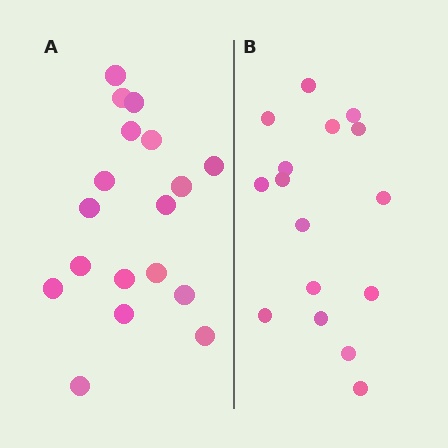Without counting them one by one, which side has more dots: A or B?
Region A (the left region) has more dots.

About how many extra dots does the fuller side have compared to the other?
Region A has just a few more — roughly 2 or 3 more dots than region B.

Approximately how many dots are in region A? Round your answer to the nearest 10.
About 20 dots. (The exact count is 18, which rounds to 20.)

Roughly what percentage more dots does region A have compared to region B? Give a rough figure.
About 10% more.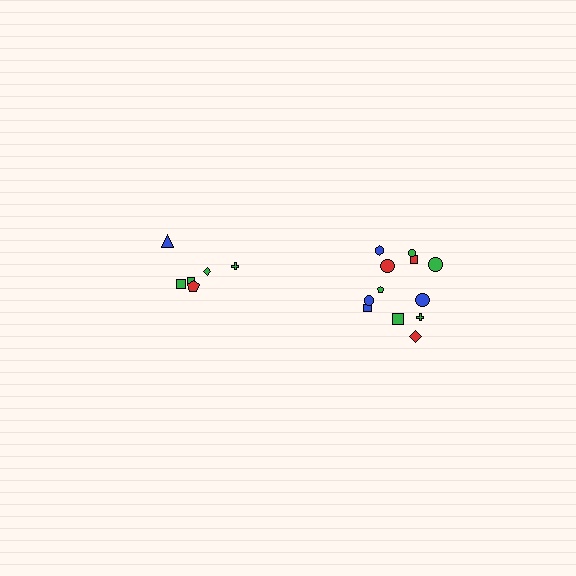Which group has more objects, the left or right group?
The right group.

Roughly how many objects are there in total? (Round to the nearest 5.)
Roughly 20 objects in total.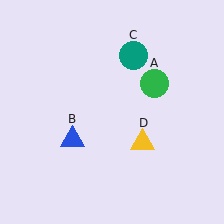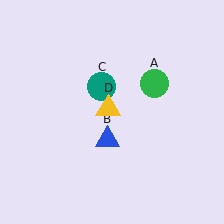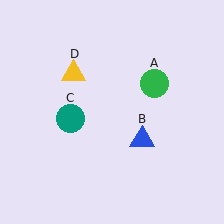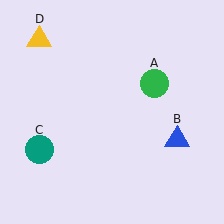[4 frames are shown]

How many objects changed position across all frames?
3 objects changed position: blue triangle (object B), teal circle (object C), yellow triangle (object D).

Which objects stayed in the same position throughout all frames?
Green circle (object A) remained stationary.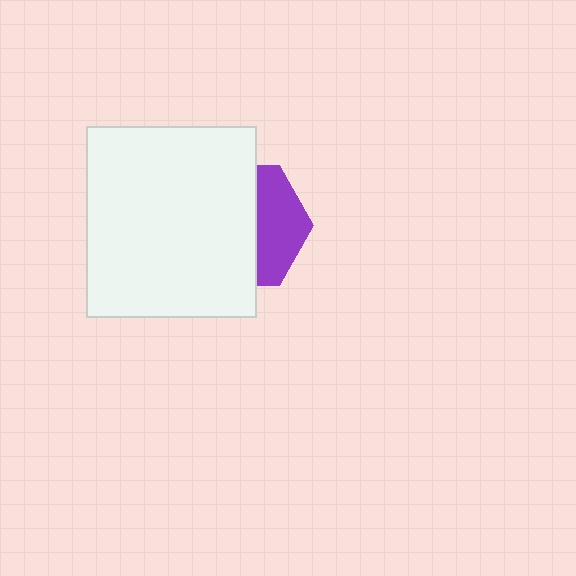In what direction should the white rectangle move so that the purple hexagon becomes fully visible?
The white rectangle should move left. That is the shortest direction to clear the overlap and leave the purple hexagon fully visible.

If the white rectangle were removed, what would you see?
You would see the complete purple hexagon.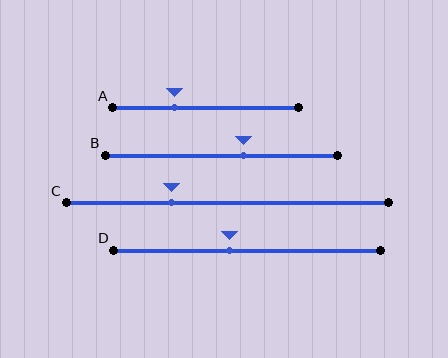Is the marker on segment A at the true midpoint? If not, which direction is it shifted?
No, the marker on segment A is shifted to the left by about 17% of the segment length.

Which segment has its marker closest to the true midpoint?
Segment D has its marker closest to the true midpoint.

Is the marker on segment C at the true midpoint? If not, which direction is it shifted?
No, the marker on segment C is shifted to the left by about 17% of the segment length.